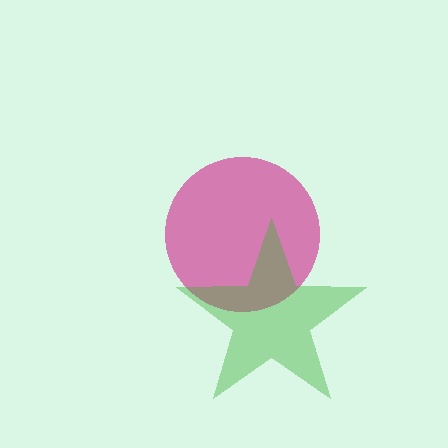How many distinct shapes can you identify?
There are 2 distinct shapes: a magenta circle, a green star.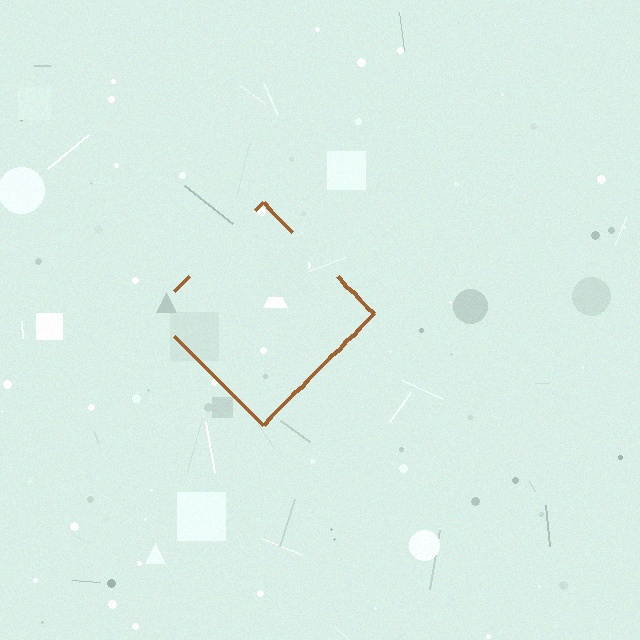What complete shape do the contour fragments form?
The contour fragments form a diamond.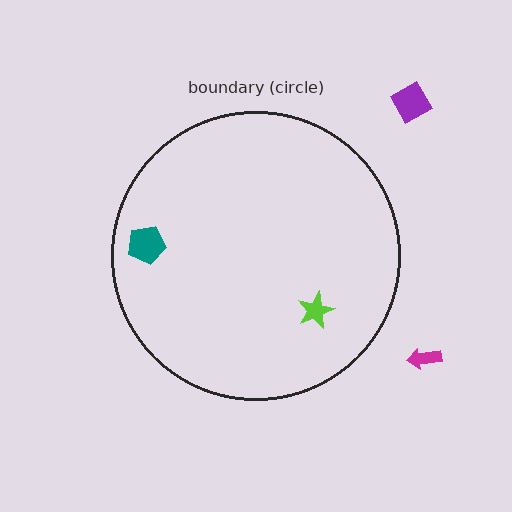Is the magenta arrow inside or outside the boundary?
Outside.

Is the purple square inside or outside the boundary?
Outside.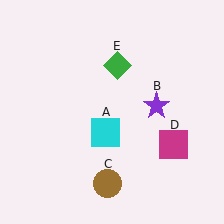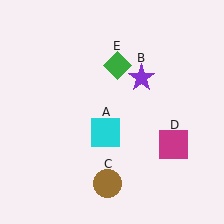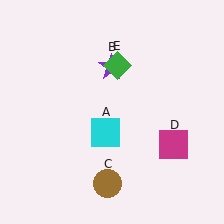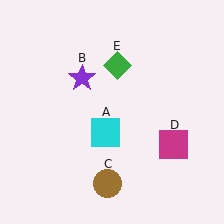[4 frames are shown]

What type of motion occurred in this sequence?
The purple star (object B) rotated counterclockwise around the center of the scene.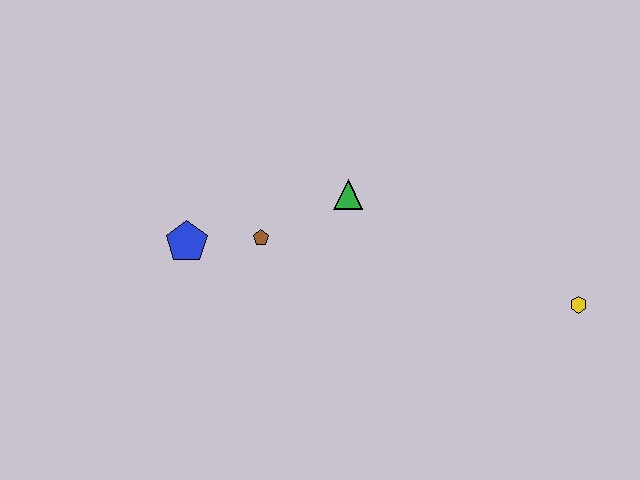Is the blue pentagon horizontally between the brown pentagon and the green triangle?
No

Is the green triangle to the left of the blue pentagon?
No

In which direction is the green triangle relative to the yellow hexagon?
The green triangle is to the left of the yellow hexagon.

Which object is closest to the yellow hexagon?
The green triangle is closest to the yellow hexagon.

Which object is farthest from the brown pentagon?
The yellow hexagon is farthest from the brown pentagon.